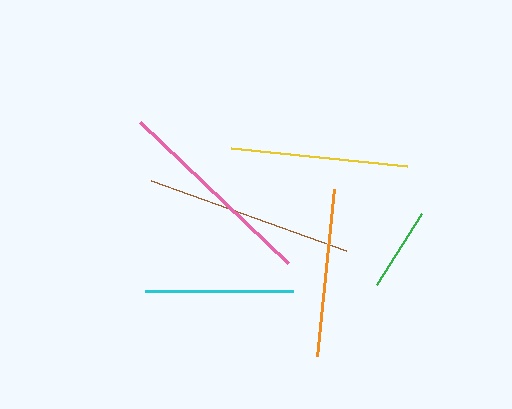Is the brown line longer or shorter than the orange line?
The brown line is longer than the orange line.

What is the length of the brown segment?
The brown segment is approximately 207 pixels long.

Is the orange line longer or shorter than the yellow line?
The yellow line is longer than the orange line.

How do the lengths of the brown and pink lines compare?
The brown and pink lines are approximately the same length.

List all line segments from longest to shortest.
From longest to shortest: brown, pink, yellow, orange, cyan, green.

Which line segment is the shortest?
The green line is the shortest at approximately 84 pixels.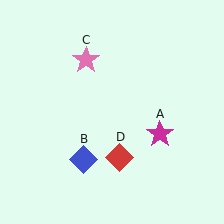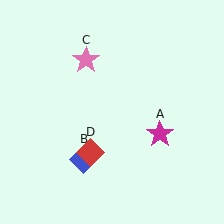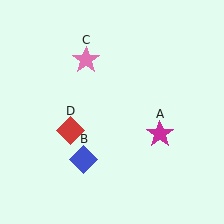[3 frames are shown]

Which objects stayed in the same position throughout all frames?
Magenta star (object A) and blue diamond (object B) and pink star (object C) remained stationary.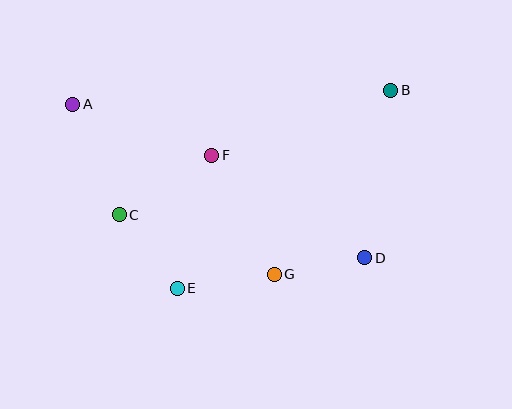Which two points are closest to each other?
Points D and G are closest to each other.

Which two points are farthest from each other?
Points A and D are farthest from each other.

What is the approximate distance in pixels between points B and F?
The distance between B and F is approximately 190 pixels.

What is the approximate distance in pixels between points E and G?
The distance between E and G is approximately 98 pixels.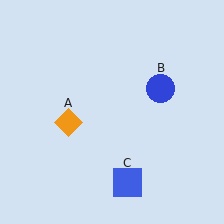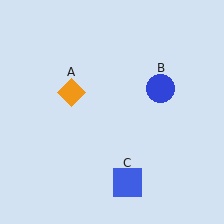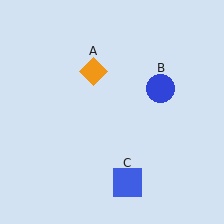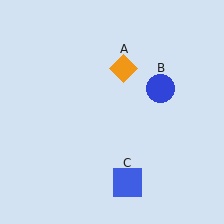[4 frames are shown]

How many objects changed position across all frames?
1 object changed position: orange diamond (object A).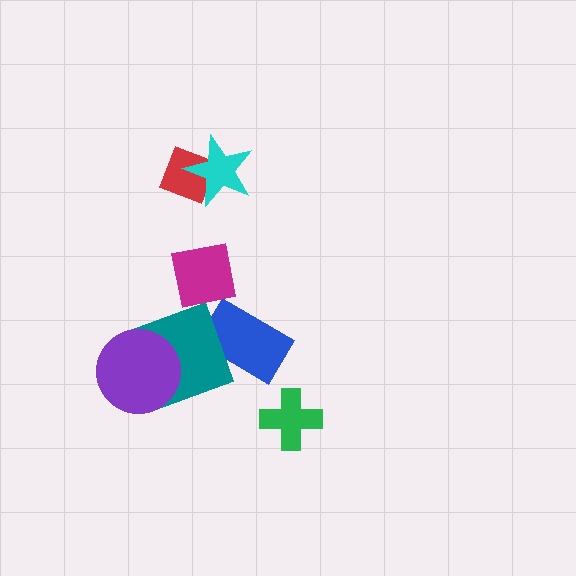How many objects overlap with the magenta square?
0 objects overlap with the magenta square.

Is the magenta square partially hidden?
No, no other shape covers it.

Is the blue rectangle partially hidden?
Yes, it is partially covered by another shape.